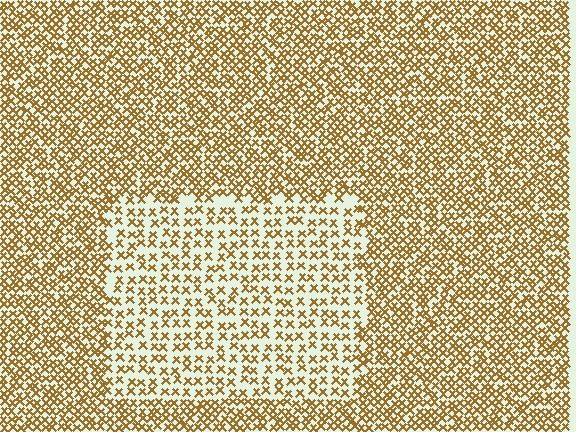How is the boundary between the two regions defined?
The boundary is defined by a change in element density (approximately 2.0x ratio). All elements are the same color, size, and shape.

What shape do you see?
I see a rectangle.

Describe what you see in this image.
The image contains small brown elements arranged at two different densities. A rectangle-shaped region is visible where the elements are less densely packed than the surrounding area.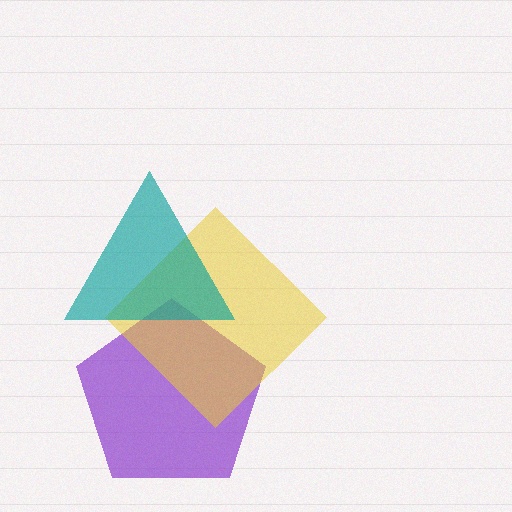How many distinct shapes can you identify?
There are 3 distinct shapes: a purple pentagon, a yellow diamond, a teal triangle.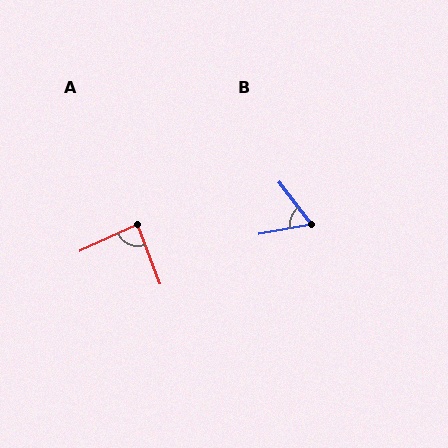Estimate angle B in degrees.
Approximately 63 degrees.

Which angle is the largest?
A, at approximately 86 degrees.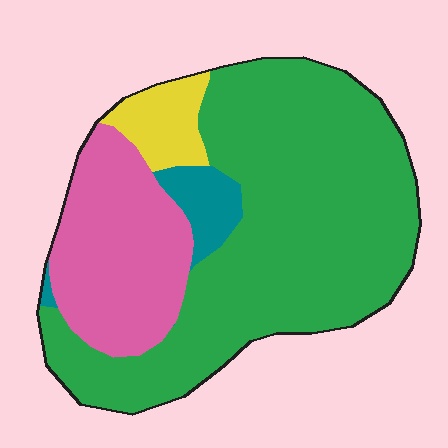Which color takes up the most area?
Green, at roughly 65%.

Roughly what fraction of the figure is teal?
Teal covers roughly 5% of the figure.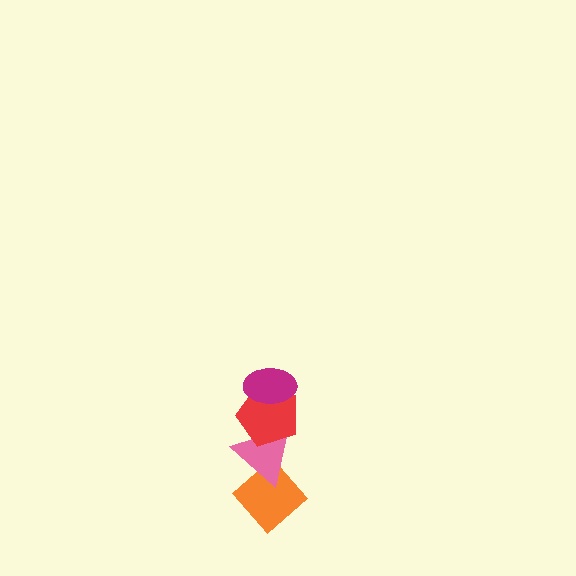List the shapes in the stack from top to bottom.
From top to bottom: the magenta ellipse, the red pentagon, the pink triangle, the orange diamond.